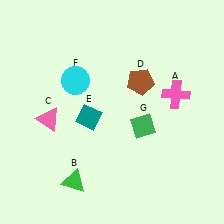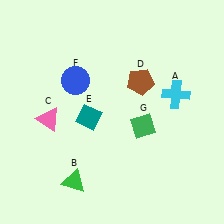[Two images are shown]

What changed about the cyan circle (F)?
In Image 1, F is cyan. In Image 2, it changed to blue.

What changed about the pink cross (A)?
In Image 1, A is pink. In Image 2, it changed to cyan.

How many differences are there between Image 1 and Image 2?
There are 2 differences between the two images.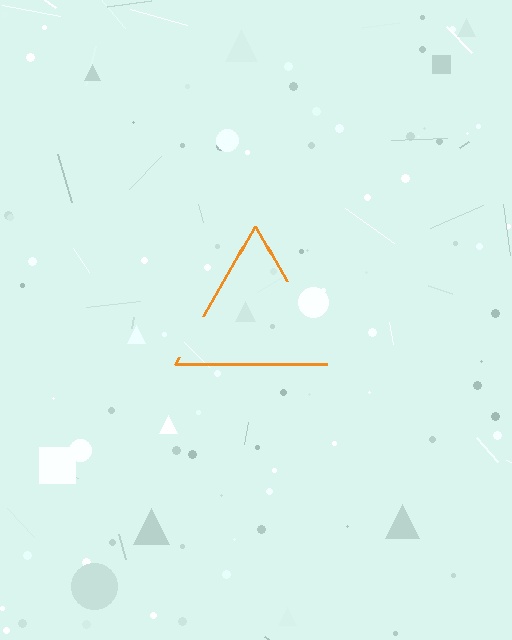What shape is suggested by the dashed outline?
The dashed outline suggests a triangle.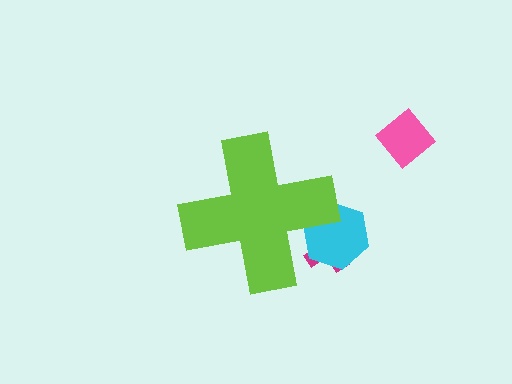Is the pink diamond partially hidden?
No, the pink diamond is fully visible.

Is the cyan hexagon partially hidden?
Yes, the cyan hexagon is partially hidden behind the lime cross.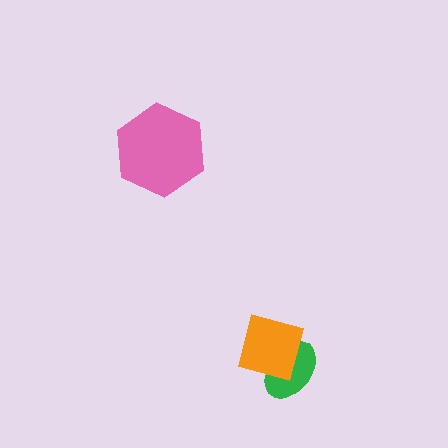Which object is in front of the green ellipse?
The orange square is in front of the green ellipse.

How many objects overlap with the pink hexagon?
0 objects overlap with the pink hexagon.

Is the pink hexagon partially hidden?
No, no other shape covers it.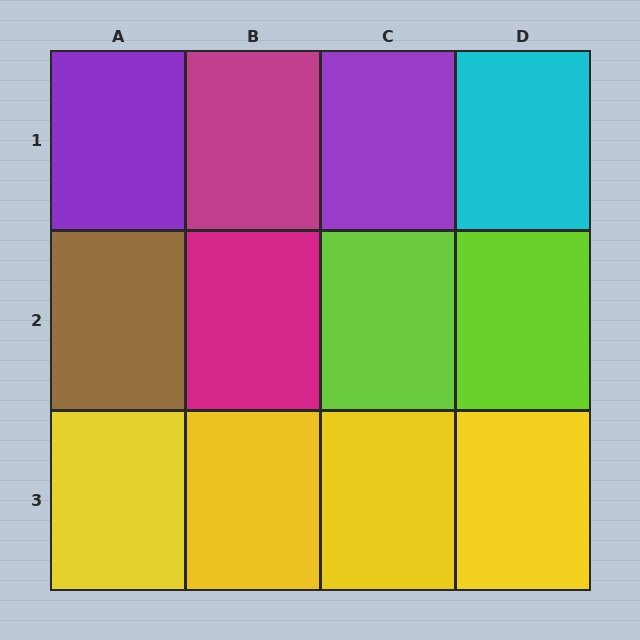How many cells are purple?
2 cells are purple.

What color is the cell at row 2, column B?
Magenta.